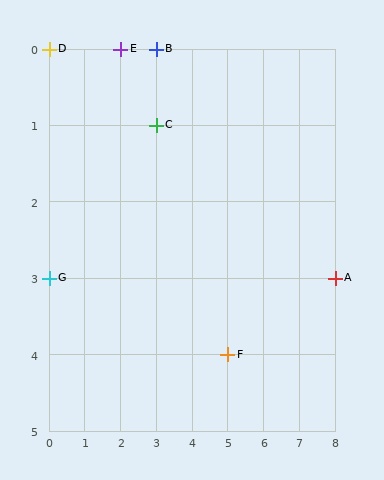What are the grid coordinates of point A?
Point A is at grid coordinates (8, 3).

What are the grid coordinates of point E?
Point E is at grid coordinates (2, 0).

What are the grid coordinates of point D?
Point D is at grid coordinates (0, 0).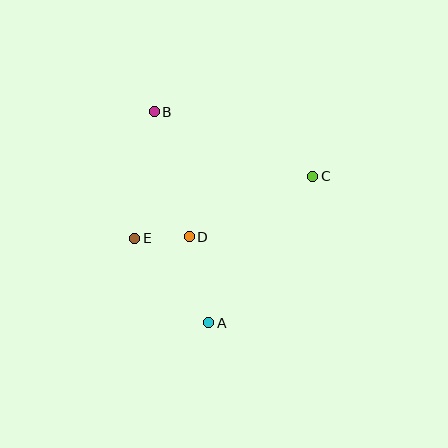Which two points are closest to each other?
Points D and E are closest to each other.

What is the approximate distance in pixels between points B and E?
The distance between B and E is approximately 128 pixels.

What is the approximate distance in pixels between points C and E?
The distance between C and E is approximately 188 pixels.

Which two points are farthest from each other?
Points A and B are farthest from each other.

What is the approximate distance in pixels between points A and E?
The distance between A and E is approximately 112 pixels.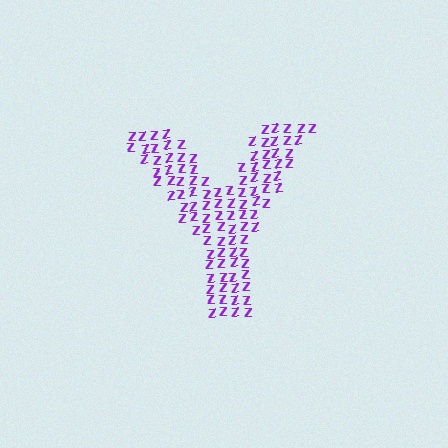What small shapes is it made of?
It is made of small letter Z's.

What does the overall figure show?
The overall figure shows the letter Y.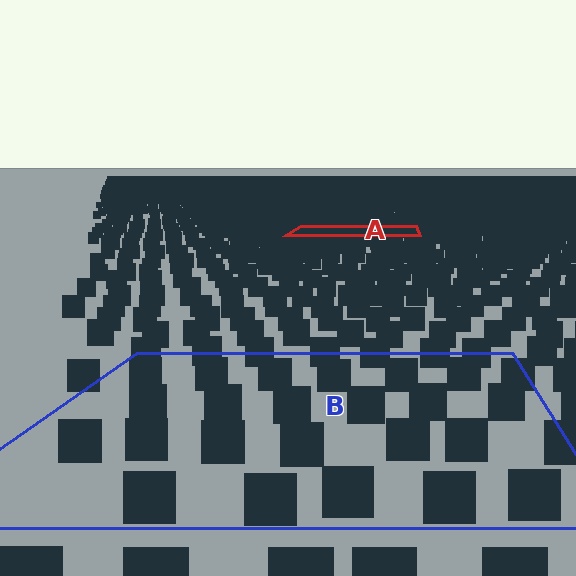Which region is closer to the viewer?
Region B is closer. The texture elements there are larger and more spread out.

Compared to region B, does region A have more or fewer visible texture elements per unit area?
Region A has more texture elements per unit area — they are packed more densely because it is farther away.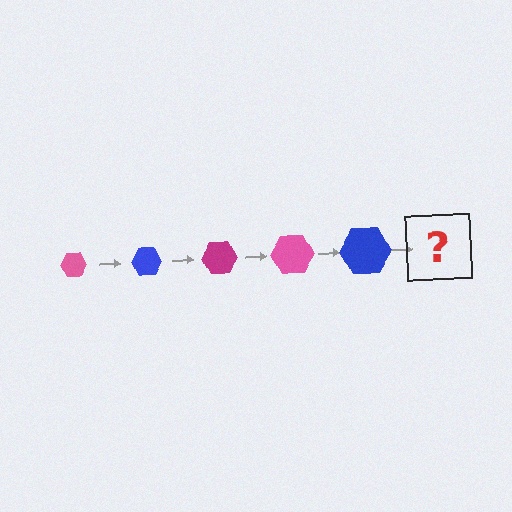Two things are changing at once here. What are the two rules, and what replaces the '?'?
The two rules are that the hexagon grows larger each step and the color cycles through pink, blue, and magenta. The '?' should be a magenta hexagon, larger than the previous one.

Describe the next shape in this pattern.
It should be a magenta hexagon, larger than the previous one.